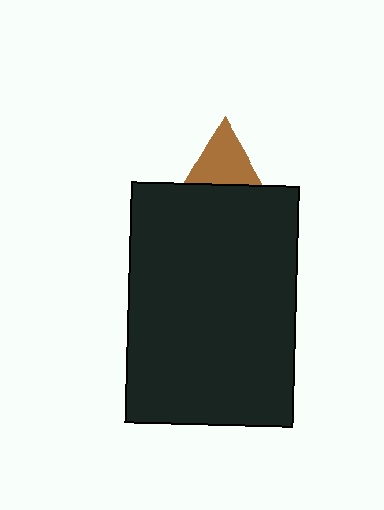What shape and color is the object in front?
The object in front is a black rectangle.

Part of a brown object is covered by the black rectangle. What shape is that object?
It is a triangle.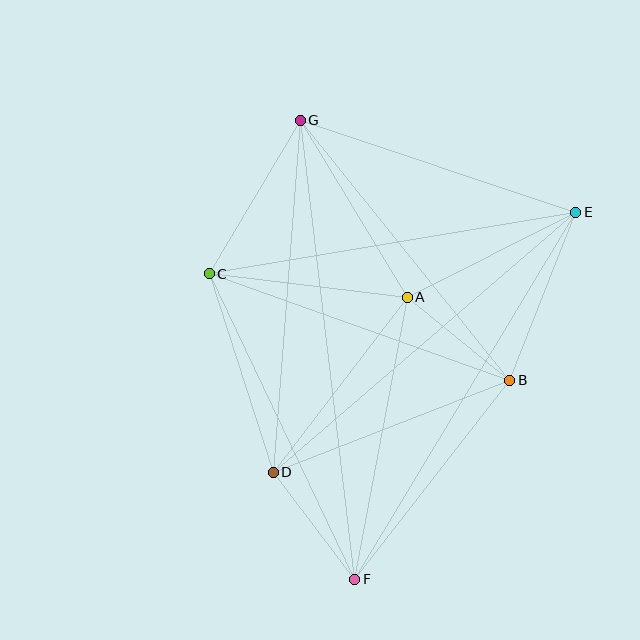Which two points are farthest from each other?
Points F and G are farthest from each other.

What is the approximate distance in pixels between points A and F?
The distance between A and F is approximately 287 pixels.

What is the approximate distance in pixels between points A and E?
The distance between A and E is approximately 189 pixels.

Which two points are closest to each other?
Points A and B are closest to each other.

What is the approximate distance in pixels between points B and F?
The distance between B and F is approximately 252 pixels.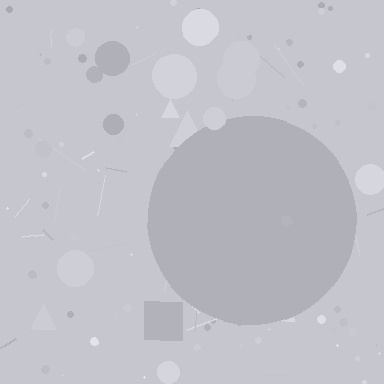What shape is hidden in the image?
A circle is hidden in the image.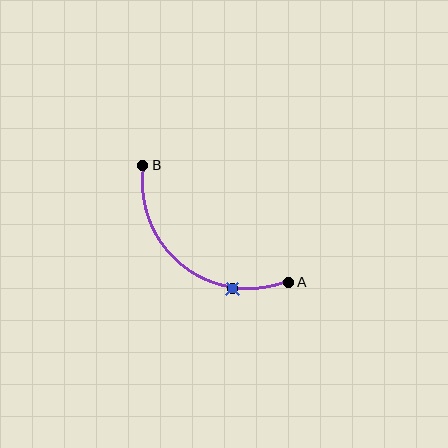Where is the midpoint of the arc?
The arc midpoint is the point on the curve farthest from the straight line joining A and B. It sits below and to the left of that line.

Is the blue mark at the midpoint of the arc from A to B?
No. The blue mark lies on the arc but is closer to endpoint A. The arc midpoint would be at the point on the curve equidistant along the arc from both A and B.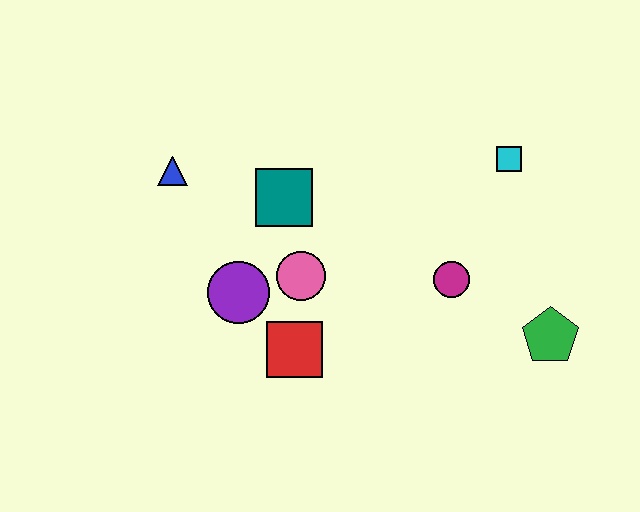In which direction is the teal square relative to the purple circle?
The teal square is above the purple circle.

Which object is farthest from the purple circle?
The green pentagon is farthest from the purple circle.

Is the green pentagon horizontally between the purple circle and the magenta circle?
No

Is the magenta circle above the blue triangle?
No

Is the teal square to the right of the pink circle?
No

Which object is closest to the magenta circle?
The green pentagon is closest to the magenta circle.